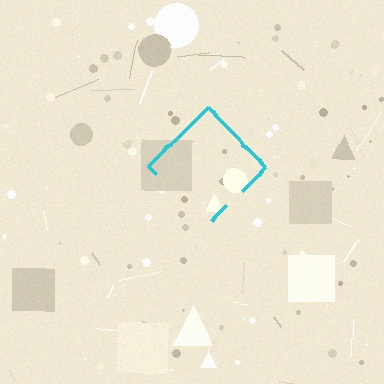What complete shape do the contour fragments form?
The contour fragments form a diamond.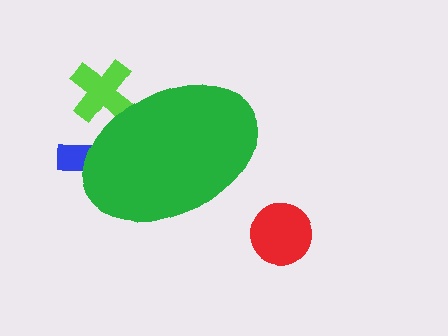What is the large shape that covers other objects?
A green ellipse.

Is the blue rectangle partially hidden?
Yes, the blue rectangle is partially hidden behind the green ellipse.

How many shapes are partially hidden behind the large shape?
2 shapes are partially hidden.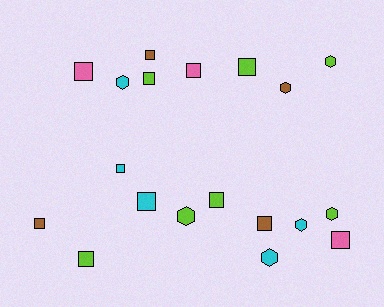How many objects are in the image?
There are 19 objects.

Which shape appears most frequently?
Square, with 12 objects.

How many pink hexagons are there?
There are no pink hexagons.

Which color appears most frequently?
Lime, with 7 objects.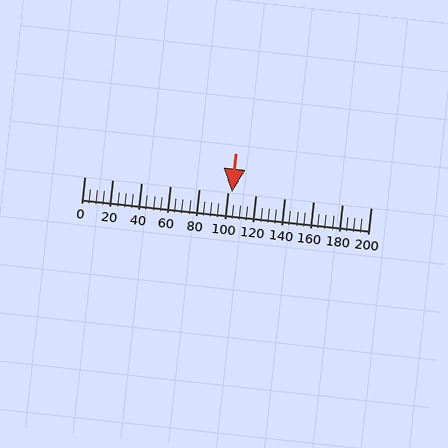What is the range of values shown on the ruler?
The ruler shows values from 0 to 200.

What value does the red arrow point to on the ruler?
The red arrow points to approximately 103.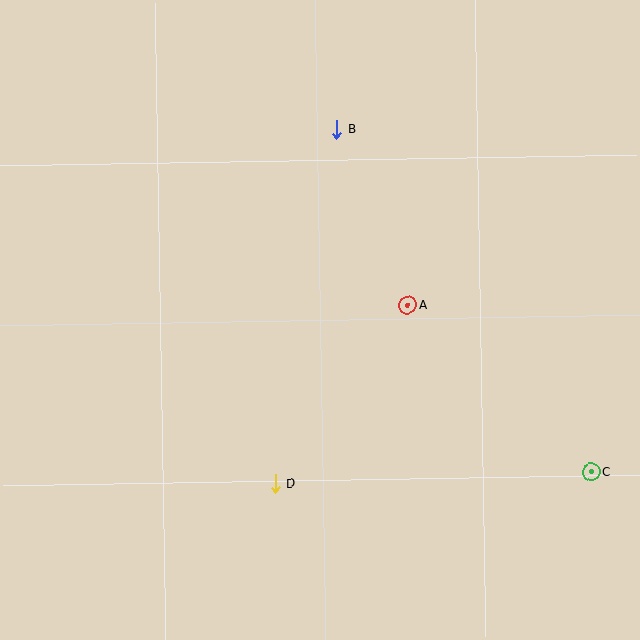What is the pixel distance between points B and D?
The distance between B and D is 360 pixels.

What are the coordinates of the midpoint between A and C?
The midpoint between A and C is at (499, 389).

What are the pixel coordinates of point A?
Point A is at (408, 305).